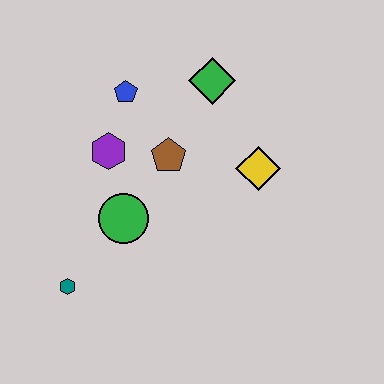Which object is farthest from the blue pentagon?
The teal hexagon is farthest from the blue pentagon.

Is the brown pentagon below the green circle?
No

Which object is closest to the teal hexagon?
The green circle is closest to the teal hexagon.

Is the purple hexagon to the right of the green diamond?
No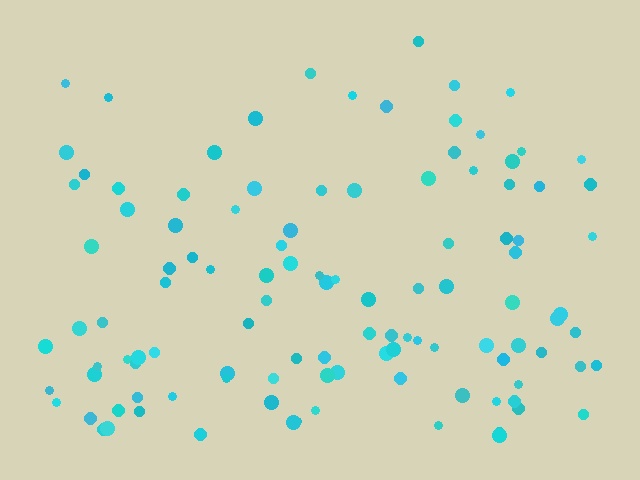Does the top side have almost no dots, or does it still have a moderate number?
Still a moderate number, just noticeably fewer than the bottom.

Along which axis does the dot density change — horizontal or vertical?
Vertical.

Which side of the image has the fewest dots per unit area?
The top.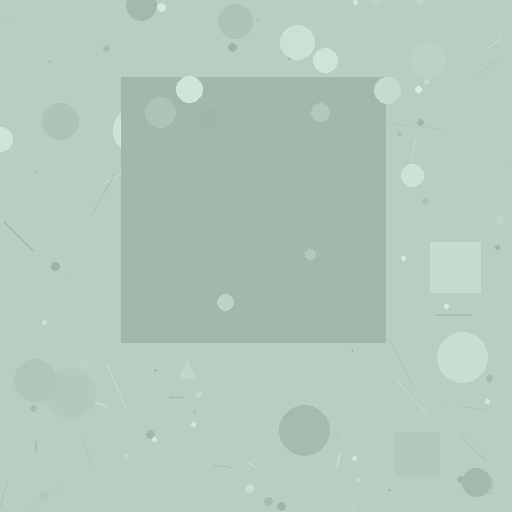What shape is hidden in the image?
A square is hidden in the image.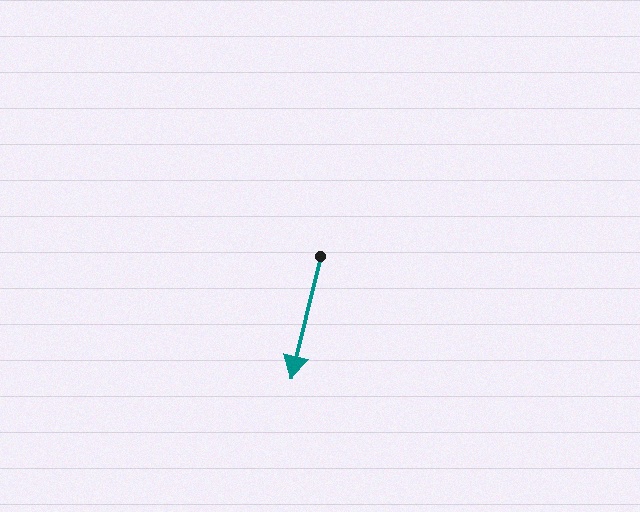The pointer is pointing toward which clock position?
Roughly 6 o'clock.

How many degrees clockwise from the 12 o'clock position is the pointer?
Approximately 193 degrees.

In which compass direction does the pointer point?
South.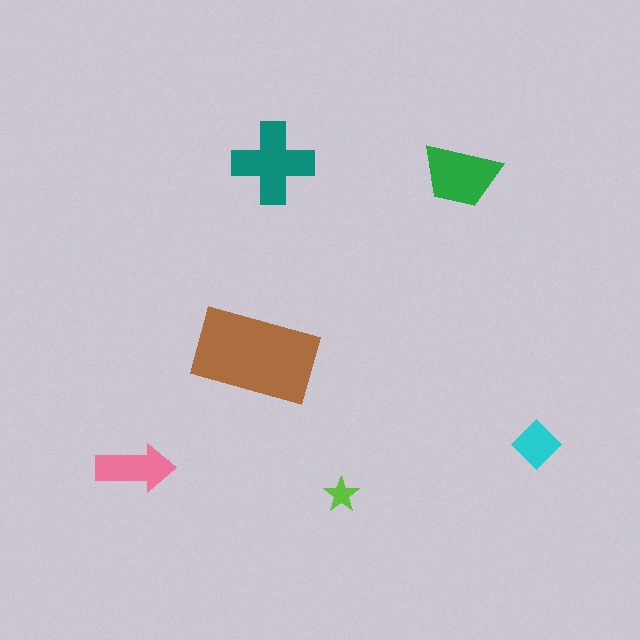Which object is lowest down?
The lime star is bottommost.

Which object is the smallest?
The lime star.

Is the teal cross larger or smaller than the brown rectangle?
Smaller.